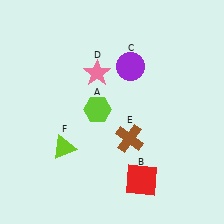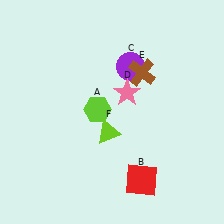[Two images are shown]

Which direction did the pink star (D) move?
The pink star (D) moved right.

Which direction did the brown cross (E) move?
The brown cross (E) moved up.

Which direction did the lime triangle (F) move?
The lime triangle (F) moved right.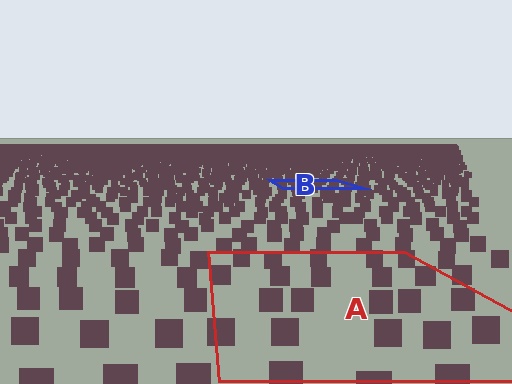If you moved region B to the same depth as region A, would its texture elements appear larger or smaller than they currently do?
They would appear larger. At a closer depth, the same texture elements are projected at a bigger on-screen size.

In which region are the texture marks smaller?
The texture marks are smaller in region B, because it is farther away.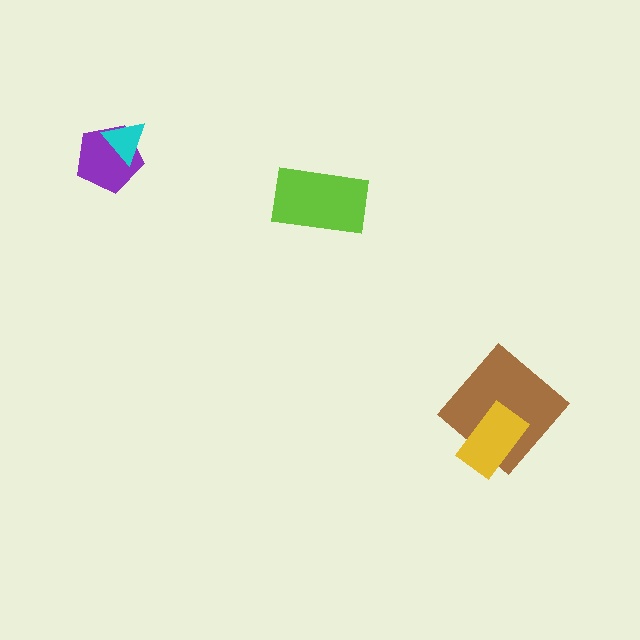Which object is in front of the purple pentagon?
The cyan triangle is in front of the purple pentagon.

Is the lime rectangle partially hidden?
No, no other shape covers it.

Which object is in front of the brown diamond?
The yellow rectangle is in front of the brown diamond.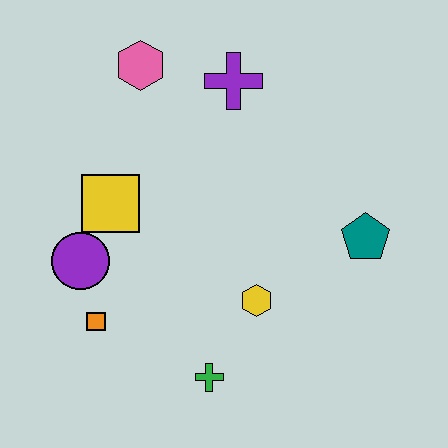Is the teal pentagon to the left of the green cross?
No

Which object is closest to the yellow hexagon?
The green cross is closest to the yellow hexagon.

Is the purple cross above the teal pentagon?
Yes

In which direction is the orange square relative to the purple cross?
The orange square is below the purple cross.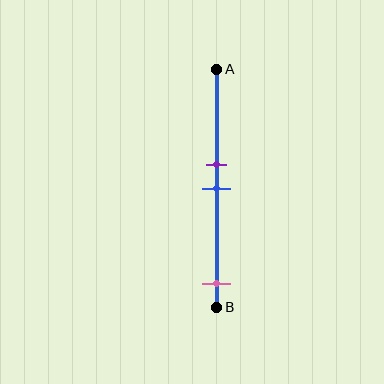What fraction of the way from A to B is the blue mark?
The blue mark is approximately 50% (0.5) of the way from A to B.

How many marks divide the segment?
There are 3 marks dividing the segment.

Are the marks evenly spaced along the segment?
No, the marks are not evenly spaced.